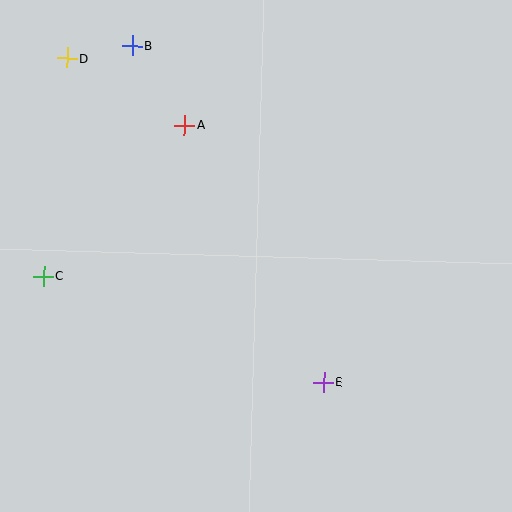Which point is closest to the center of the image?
Point E at (324, 382) is closest to the center.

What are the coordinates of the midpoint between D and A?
The midpoint between D and A is at (126, 92).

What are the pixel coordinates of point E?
Point E is at (324, 382).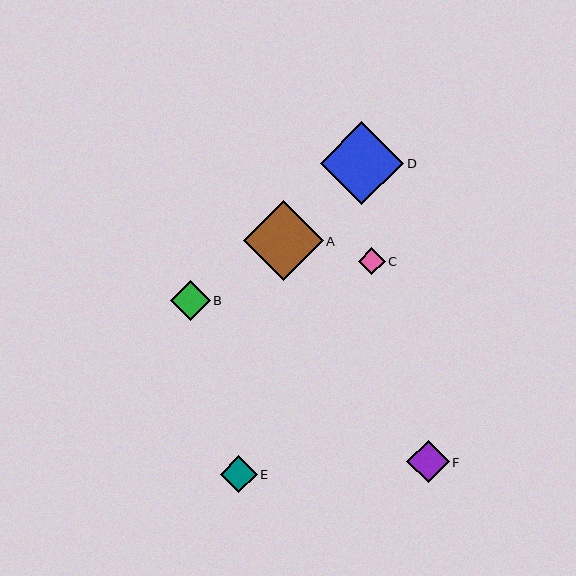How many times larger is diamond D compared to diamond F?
Diamond D is approximately 2.0 times the size of diamond F.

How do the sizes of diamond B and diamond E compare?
Diamond B and diamond E are approximately the same size.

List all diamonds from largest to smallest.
From largest to smallest: D, A, F, B, E, C.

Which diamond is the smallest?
Diamond C is the smallest with a size of approximately 27 pixels.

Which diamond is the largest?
Diamond D is the largest with a size of approximately 84 pixels.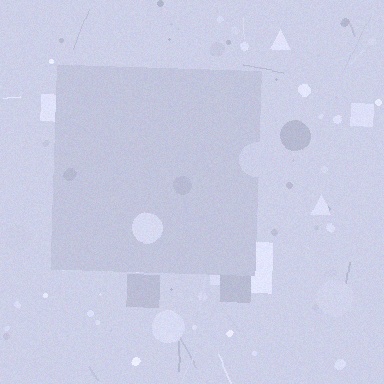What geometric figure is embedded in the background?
A square is embedded in the background.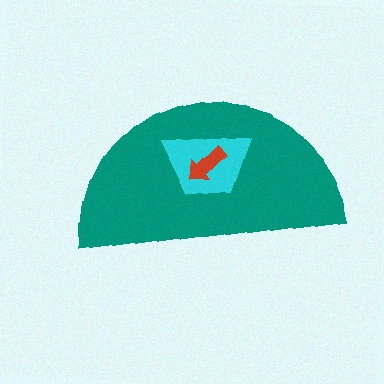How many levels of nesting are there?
3.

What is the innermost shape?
The red arrow.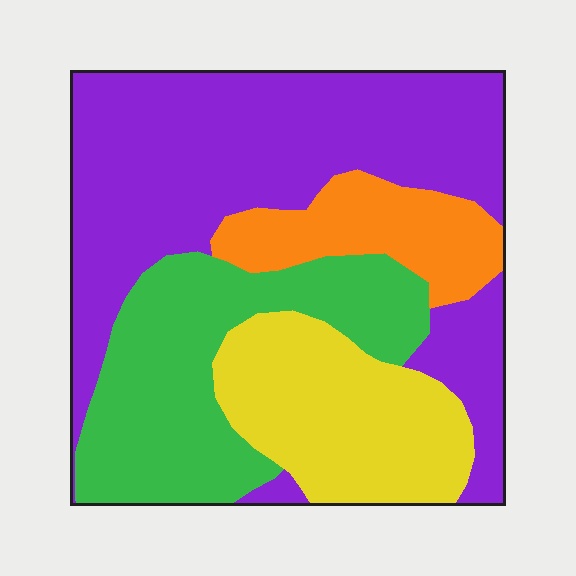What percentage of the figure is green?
Green covers 25% of the figure.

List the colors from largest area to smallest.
From largest to smallest: purple, green, yellow, orange.